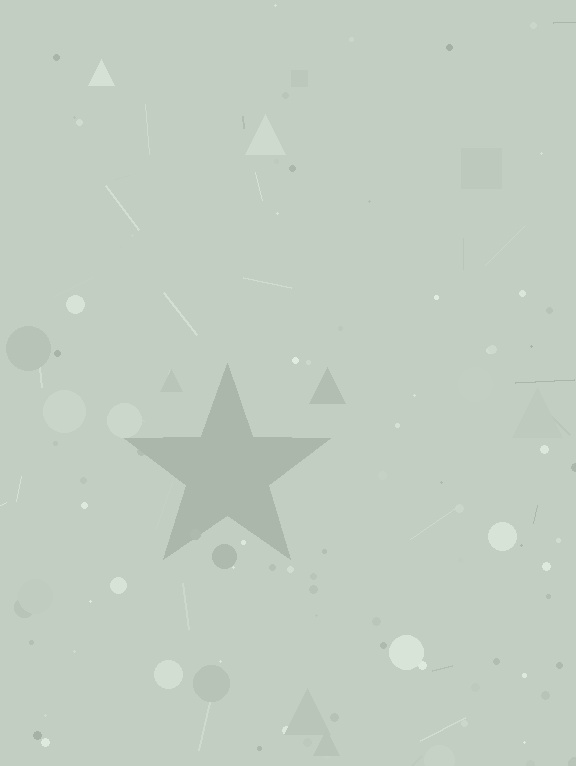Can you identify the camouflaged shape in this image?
The camouflaged shape is a star.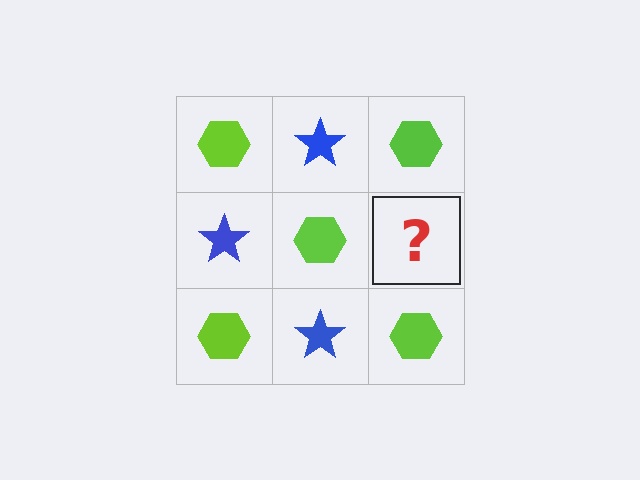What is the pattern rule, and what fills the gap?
The rule is that it alternates lime hexagon and blue star in a checkerboard pattern. The gap should be filled with a blue star.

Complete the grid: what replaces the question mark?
The question mark should be replaced with a blue star.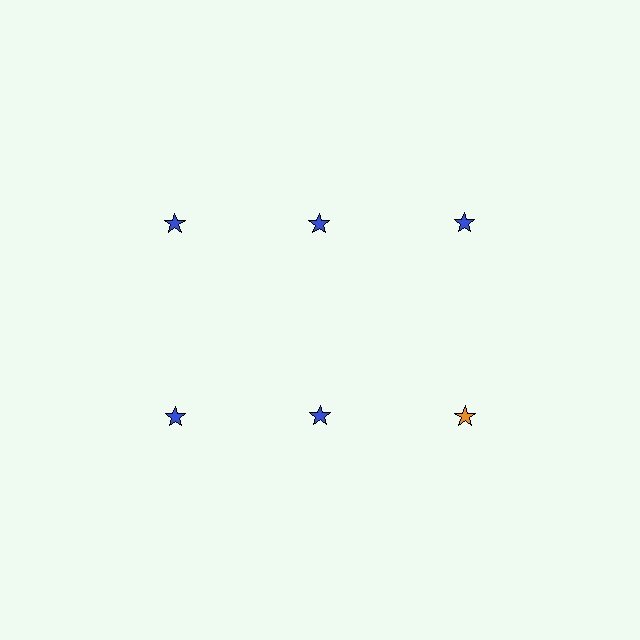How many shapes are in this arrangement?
There are 6 shapes arranged in a grid pattern.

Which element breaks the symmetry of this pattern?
The orange star in the second row, center column breaks the symmetry. All other shapes are blue stars.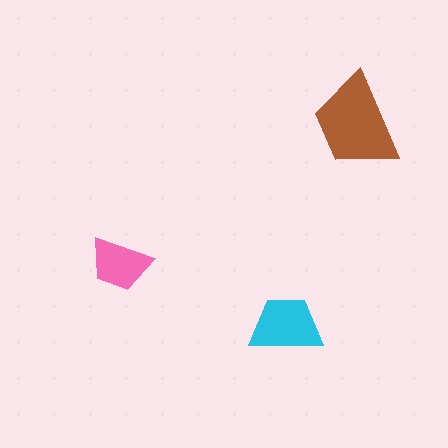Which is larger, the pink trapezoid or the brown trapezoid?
The brown one.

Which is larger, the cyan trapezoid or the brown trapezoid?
The brown one.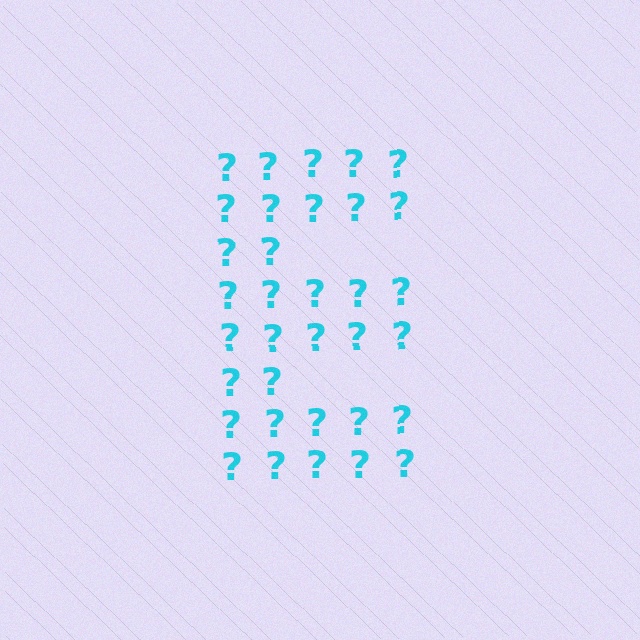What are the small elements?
The small elements are question marks.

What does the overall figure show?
The overall figure shows the letter E.